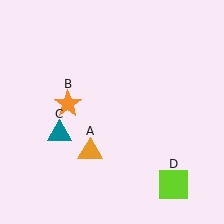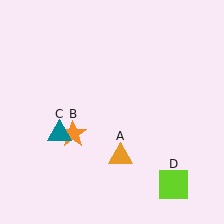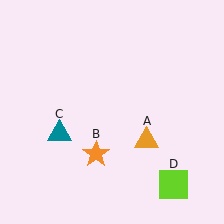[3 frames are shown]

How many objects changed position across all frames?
2 objects changed position: orange triangle (object A), orange star (object B).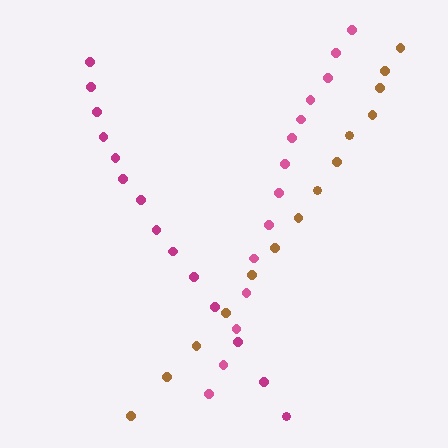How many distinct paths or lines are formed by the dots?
There are 3 distinct paths.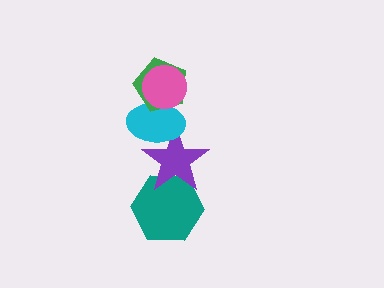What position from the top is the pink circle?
The pink circle is 1st from the top.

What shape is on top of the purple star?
The cyan ellipse is on top of the purple star.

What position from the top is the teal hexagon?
The teal hexagon is 5th from the top.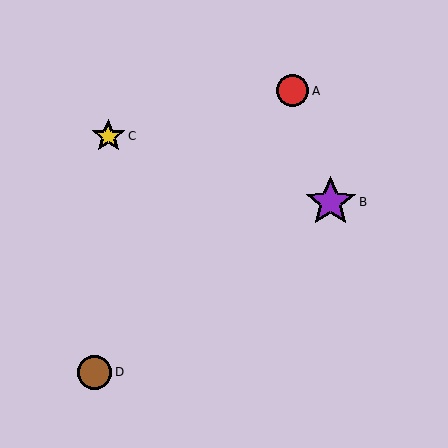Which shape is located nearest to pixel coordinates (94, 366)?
The brown circle (labeled D) at (95, 372) is nearest to that location.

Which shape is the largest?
The purple star (labeled B) is the largest.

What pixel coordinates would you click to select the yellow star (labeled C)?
Click at (108, 136) to select the yellow star C.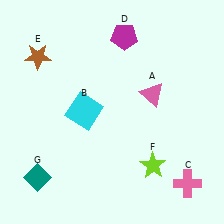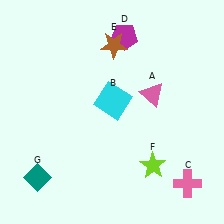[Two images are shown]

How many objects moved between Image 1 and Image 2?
2 objects moved between the two images.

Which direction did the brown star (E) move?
The brown star (E) moved right.